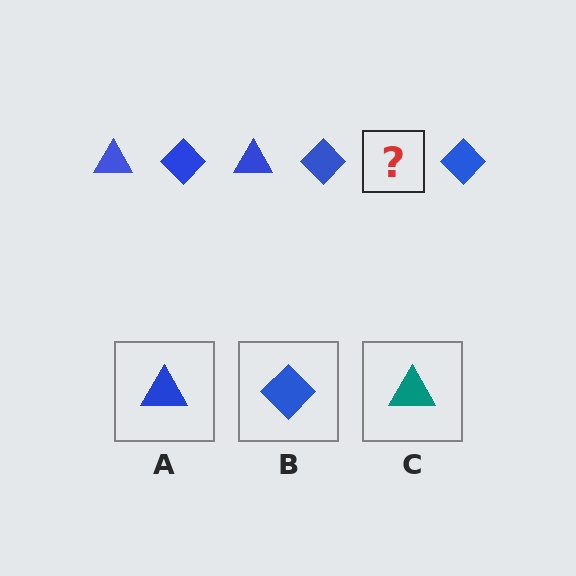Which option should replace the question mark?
Option A.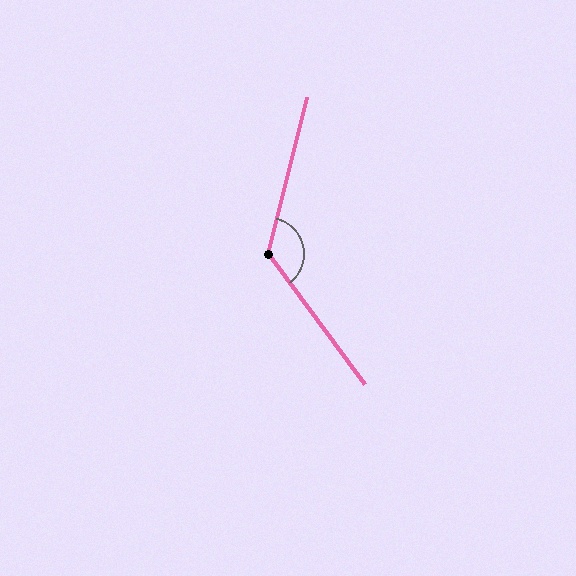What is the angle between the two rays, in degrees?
Approximately 130 degrees.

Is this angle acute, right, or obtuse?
It is obtuse.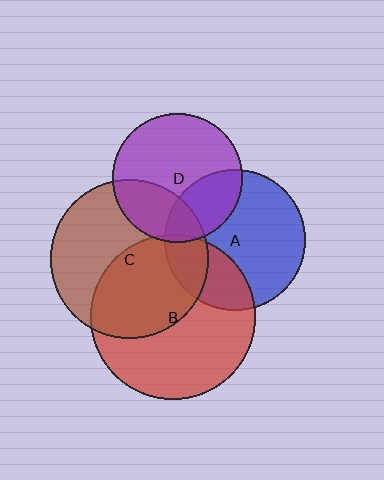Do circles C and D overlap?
Yes.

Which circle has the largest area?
Circle B (red).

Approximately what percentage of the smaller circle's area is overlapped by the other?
Approximately 30%.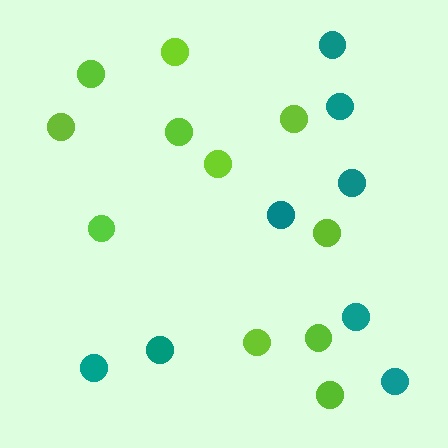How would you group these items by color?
There are 2 groups: one group of lime circles (11) and one group of teal circles (8).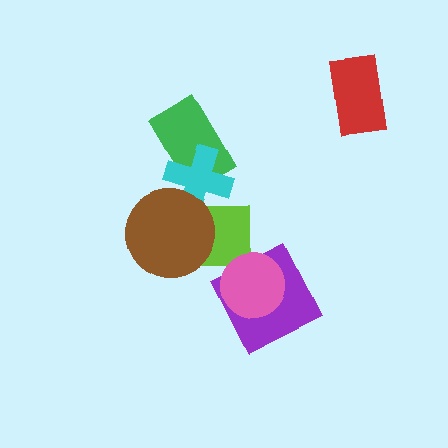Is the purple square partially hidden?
Yes, it is partially covered by another shape.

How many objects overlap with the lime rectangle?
3 objects overlap with the lime rectangle.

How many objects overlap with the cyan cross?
3 objects overlap with the cyan cross.